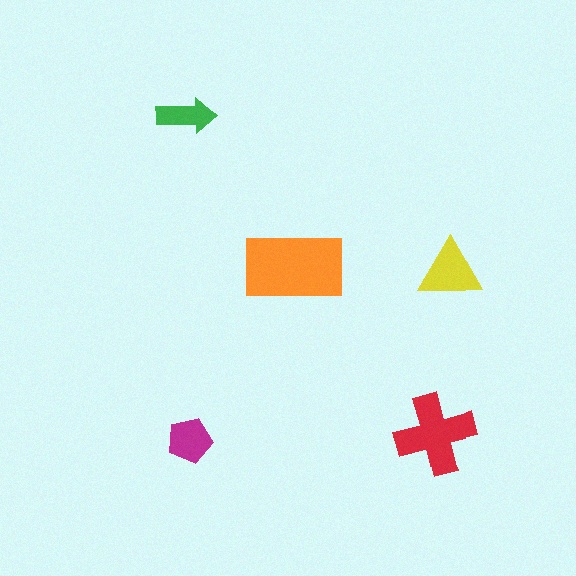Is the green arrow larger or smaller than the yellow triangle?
Smaller.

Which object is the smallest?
The green arrow.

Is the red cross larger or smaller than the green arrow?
Larger.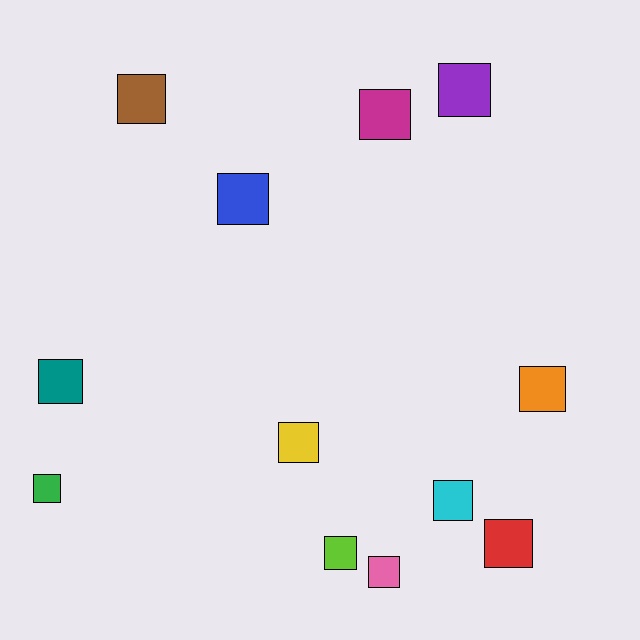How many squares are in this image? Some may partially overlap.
There are 12 squares.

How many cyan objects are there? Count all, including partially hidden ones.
There is 1 cyan object.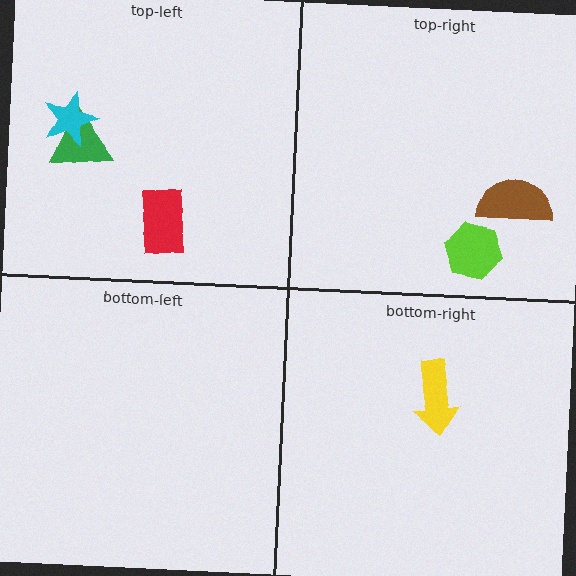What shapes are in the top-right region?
The brown semicircle, the lime hexagon.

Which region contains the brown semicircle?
The top-right region.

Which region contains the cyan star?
The top-left region.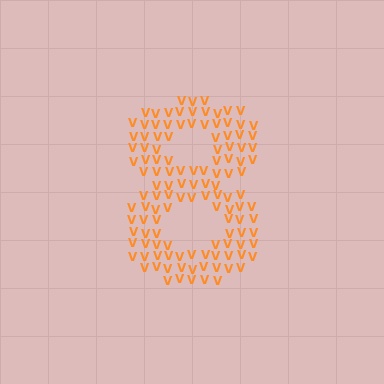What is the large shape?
The large shape is the digit 8.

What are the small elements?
The small elements are letter V's.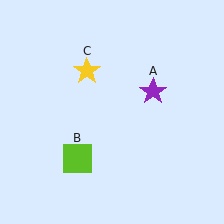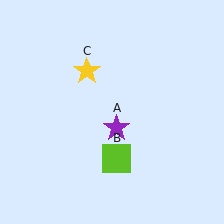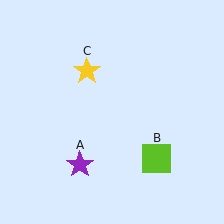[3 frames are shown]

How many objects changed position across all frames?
2 objects changed position: purple star (object A), lime square (object B).